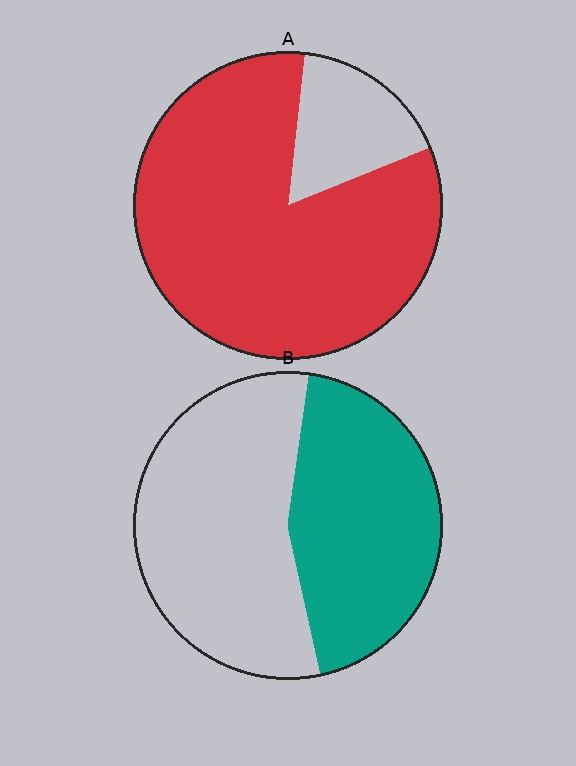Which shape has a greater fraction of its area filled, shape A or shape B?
Shape A.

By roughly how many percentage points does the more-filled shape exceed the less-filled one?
By roughly 40 percentage points (A over B).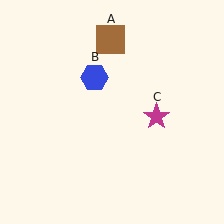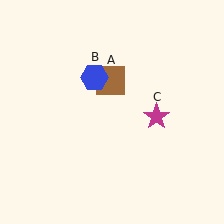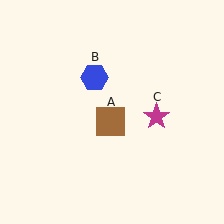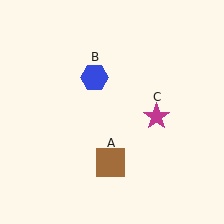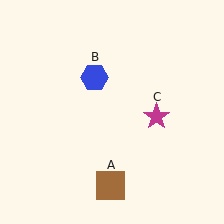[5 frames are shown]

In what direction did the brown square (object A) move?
The brown square (object A) moved down.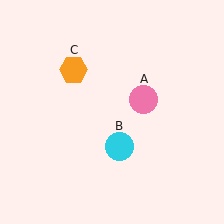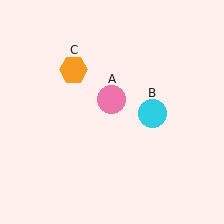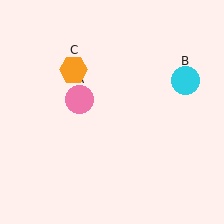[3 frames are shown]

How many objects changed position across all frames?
2 objects changed position: pink circle (object A), cyan circle (object B).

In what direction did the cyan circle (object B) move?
The cyan circle (object B) moved up and to the right.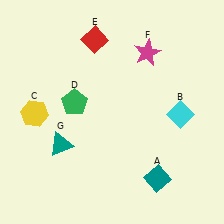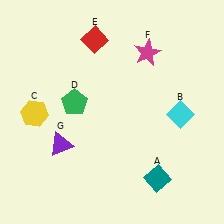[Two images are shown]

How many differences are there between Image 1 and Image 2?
There is 1 difference between the two images.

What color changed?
The triangle (G) changed from teal in Image 1 to purple in Image 2.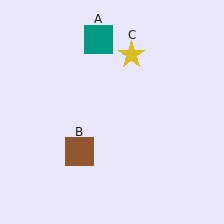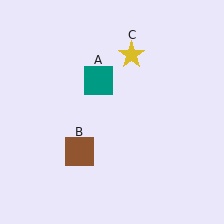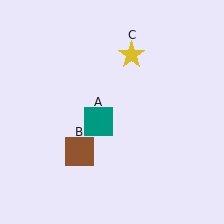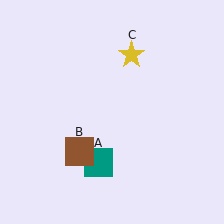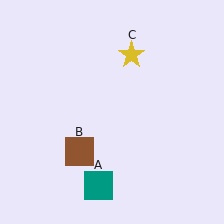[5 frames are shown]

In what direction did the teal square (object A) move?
The teal square (object A) moved down.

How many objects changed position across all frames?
1 object changed position: teal square (object A).